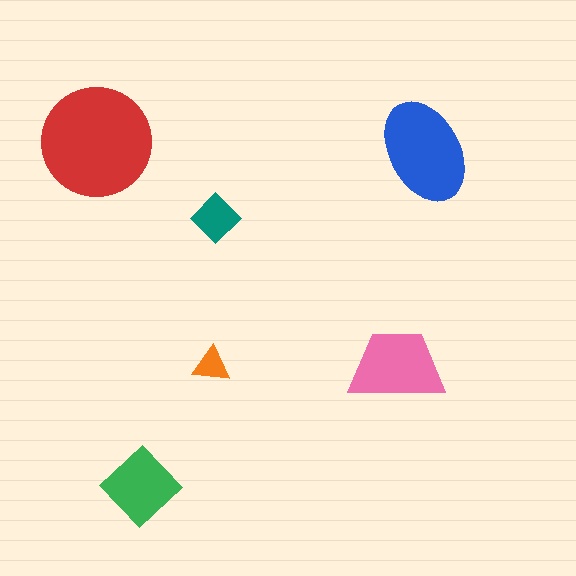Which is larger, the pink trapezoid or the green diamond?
The pink trapezoid.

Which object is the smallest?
The orange triangle.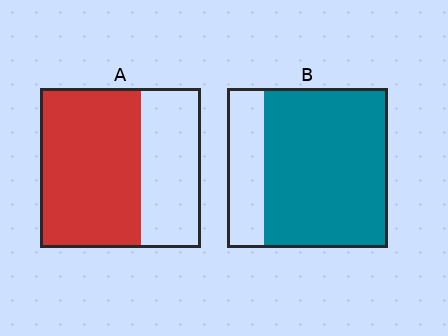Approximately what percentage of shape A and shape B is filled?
A is approximately 65% and B is approximately 75%.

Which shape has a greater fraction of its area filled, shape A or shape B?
Shape B.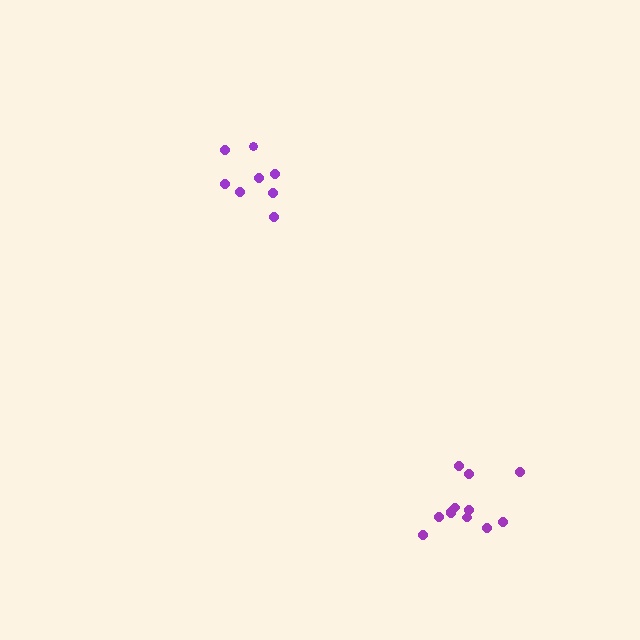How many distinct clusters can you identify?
There are 2 distinct clusters.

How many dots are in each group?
Group 1: 12 dots, Group 2: 8 dots (20 total).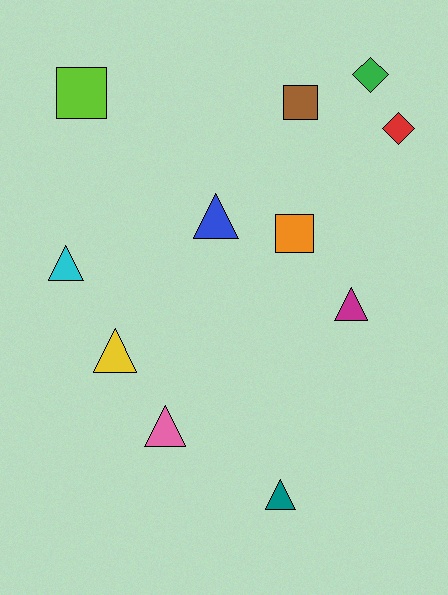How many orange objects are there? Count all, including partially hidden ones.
There is 1 orange object.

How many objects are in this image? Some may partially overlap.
There are 11 objects.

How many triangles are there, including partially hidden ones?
There are 6 triangles.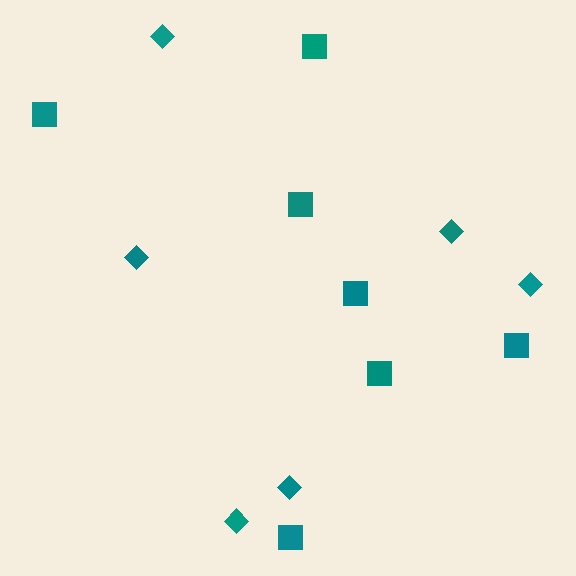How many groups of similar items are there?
There are 2 groups: one group of squares (7) and one group of diamonds (6).